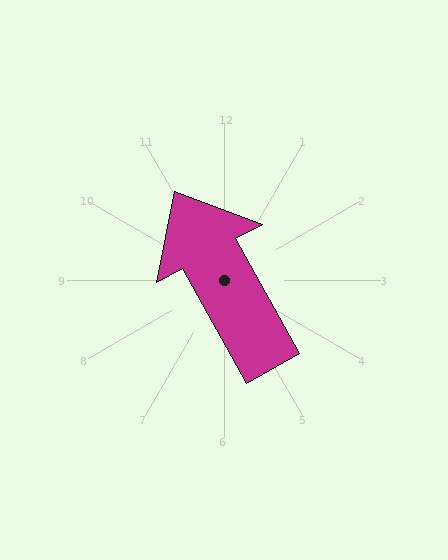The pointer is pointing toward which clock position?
Roughly 11 o'clock.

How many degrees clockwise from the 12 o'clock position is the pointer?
Approximately 331 degrees.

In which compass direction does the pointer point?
Northwest.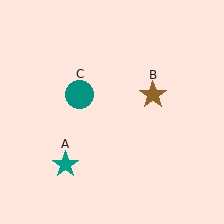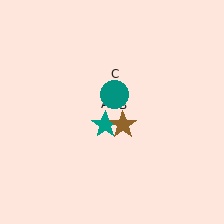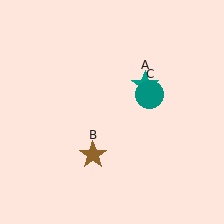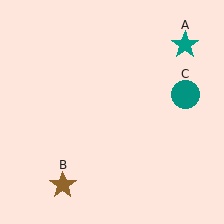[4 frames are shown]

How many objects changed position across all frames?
3 objects changed position: teal star (object A), brown star (object B), teal circle (object C).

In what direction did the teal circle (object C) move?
The teal circle (object C) moved right.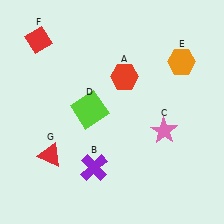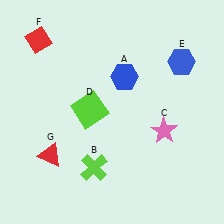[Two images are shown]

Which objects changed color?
A changed from red to blue. B changed from purple to lime. E changed from orange to blue.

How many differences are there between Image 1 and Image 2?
There are 3 differences between the two images.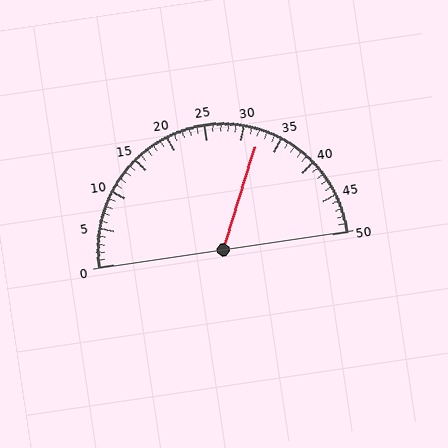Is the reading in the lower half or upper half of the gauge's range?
The reading is in the upper half of the range (0 to 50).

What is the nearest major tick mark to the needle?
The nearest major tick mark is 30.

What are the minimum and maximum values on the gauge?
The gauge ranges from 0 to 50.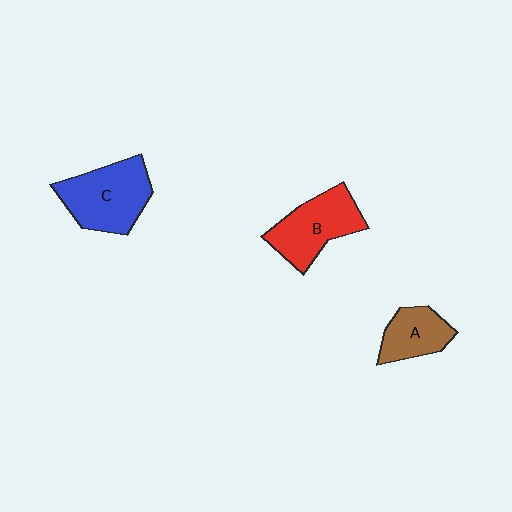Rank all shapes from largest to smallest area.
From largest to smallest: C (blue), B (red), A (brown).